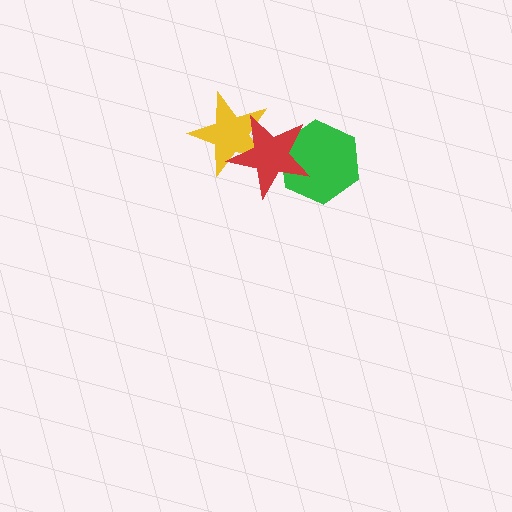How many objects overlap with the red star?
2 objects overlap with the red star.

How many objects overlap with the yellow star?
1 object overlaps with the yellow star.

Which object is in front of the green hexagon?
The red star is in front of the green hexagon.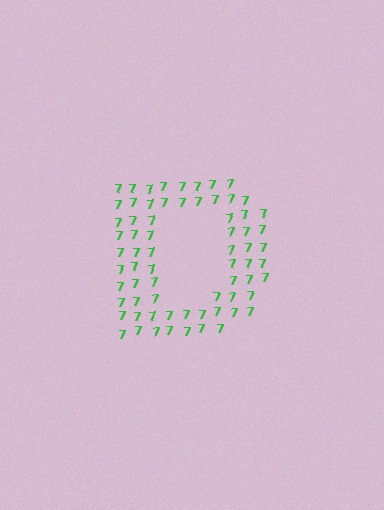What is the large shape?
The large shape is the letter D.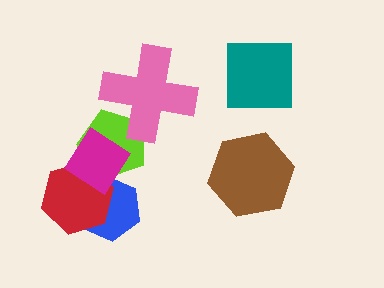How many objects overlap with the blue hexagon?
2 objects overlap with the blue hexagon.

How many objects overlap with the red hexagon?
3 objects overlap with the red hexagon.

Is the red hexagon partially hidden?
Yes, it is partially covered by another shape.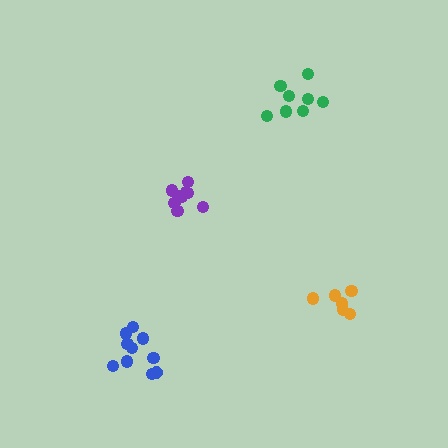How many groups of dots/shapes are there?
There are 4 groups.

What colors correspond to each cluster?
The clusters are colored: green, purple, orange, blue.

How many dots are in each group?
Group 1: 8 dots, Group 2: 9 dots, Group 3: 6 dots, Group 4: 10 dots (33 total).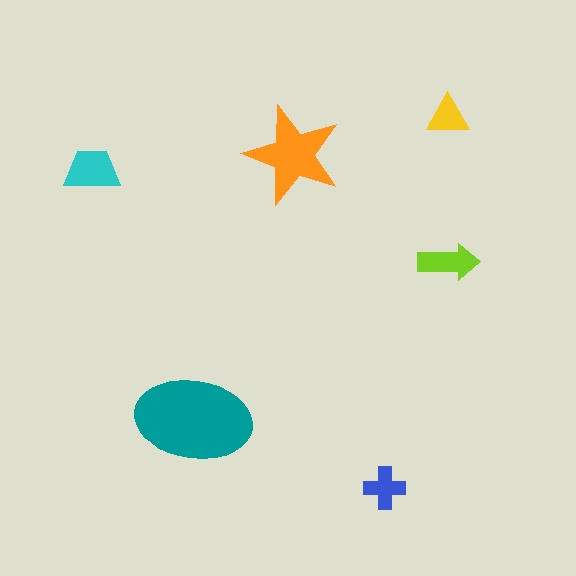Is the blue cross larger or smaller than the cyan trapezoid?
Smaller.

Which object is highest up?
The yellow triangle is topmost.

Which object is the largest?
The teal ellipse.